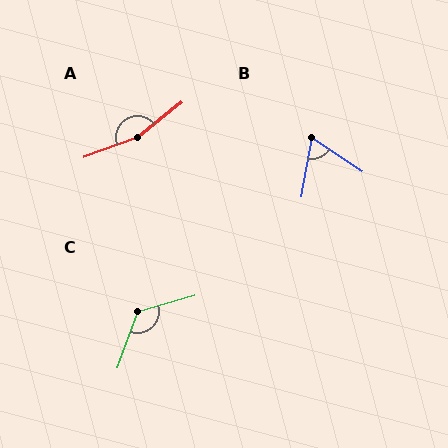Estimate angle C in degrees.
Approximately 125 degrees.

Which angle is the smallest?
B, at approximately 67 degrees.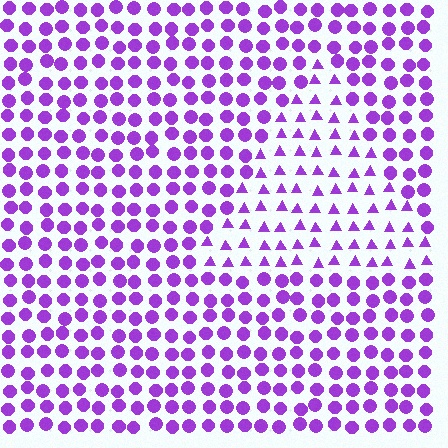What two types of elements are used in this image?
The image uses triangles inside the triangle region and circles outside it.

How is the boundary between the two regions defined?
The boundary is defined by a change in element shape: triangles inside vs. circles outside. All elements share the same color and spacing.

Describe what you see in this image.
The image is filled with small purple elements arranged in a uniform grid. A triangle-shaped region contains triangles, while the surrounding area contains circles. The boundary is defined purely by the change in element shape.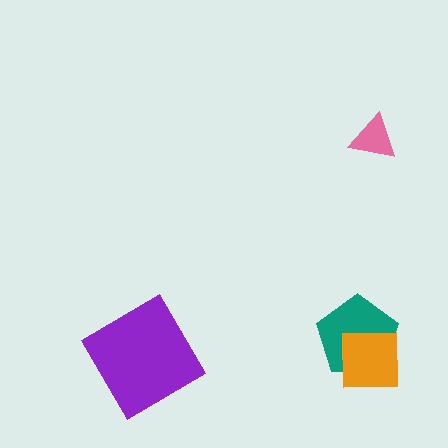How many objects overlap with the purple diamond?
0 objects overlap with the purple diamond.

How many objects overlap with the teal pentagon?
1 object overlaps with the teal pentagon.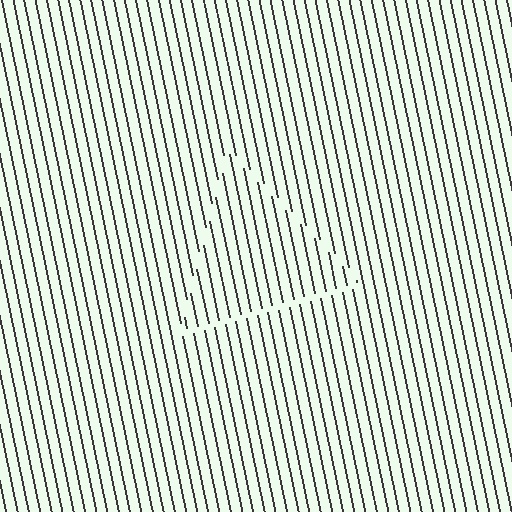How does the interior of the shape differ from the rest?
The interior of the shape contains the same grating, shifted by half a period — the contour is defined by the phase discontinuity where line-ends from the inner and outer gratings abut.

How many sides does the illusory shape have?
3 sides — the line-ends trace a triangle.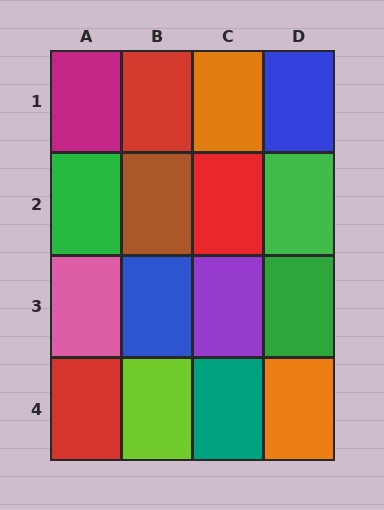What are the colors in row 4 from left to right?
Red, lime, teal, orange.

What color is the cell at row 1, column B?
Red.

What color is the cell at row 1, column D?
Blue.